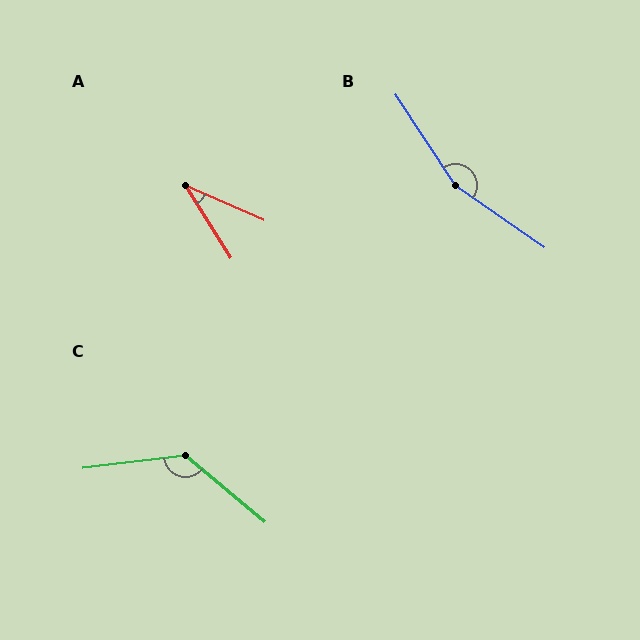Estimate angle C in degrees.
Approximately 133 degrees.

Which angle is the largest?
B, at approximately 158 degrees.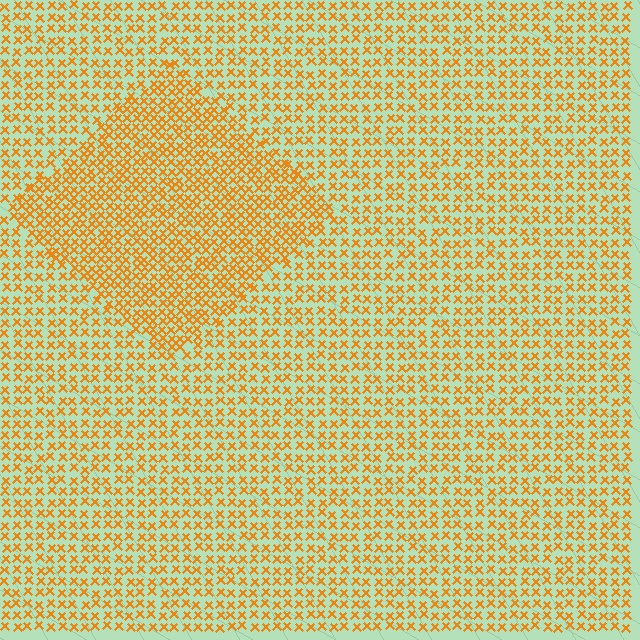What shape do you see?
I see a diamond.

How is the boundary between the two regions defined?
The boundary is defined by a change in element density (approximately 1.7x ratio). All elements are the same color, size, and shape.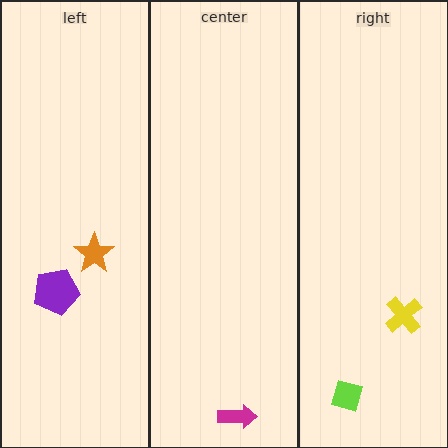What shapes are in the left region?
The purple pentagon, the orange star.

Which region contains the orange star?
The left region.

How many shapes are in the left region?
2.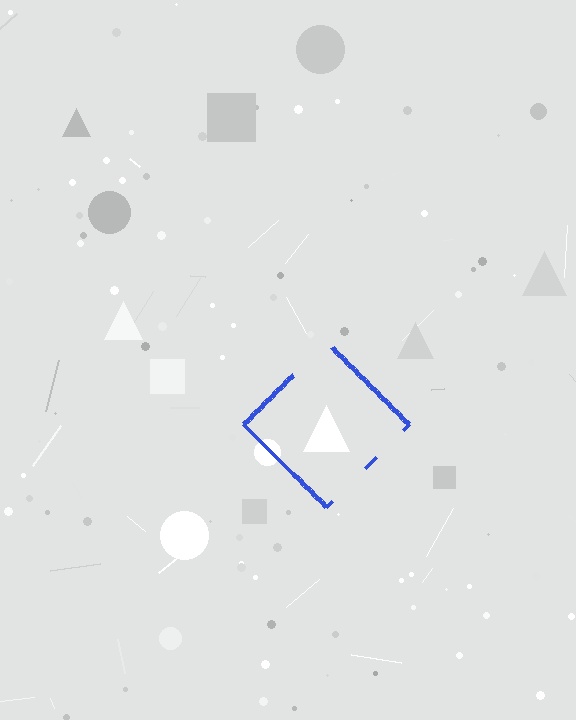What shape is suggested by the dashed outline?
The dashed outline suggests a diamond.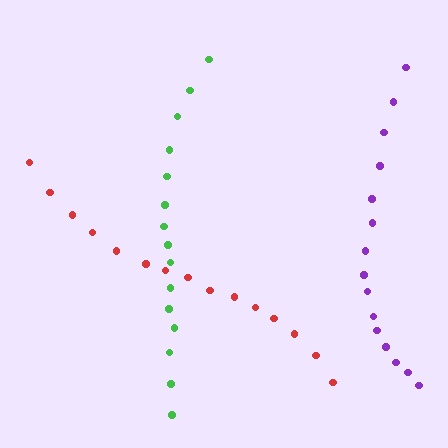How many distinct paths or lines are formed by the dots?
There are 3 distinct paths.